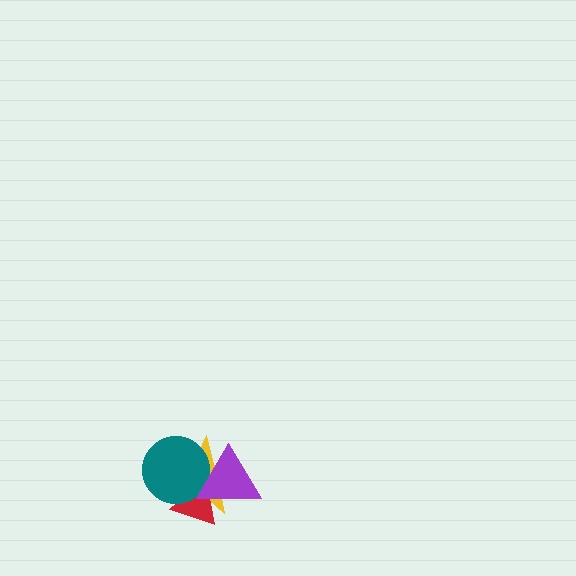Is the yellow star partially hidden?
Yes, it is partially covered by another shape.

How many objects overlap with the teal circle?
3 objects overlap with the teal circle.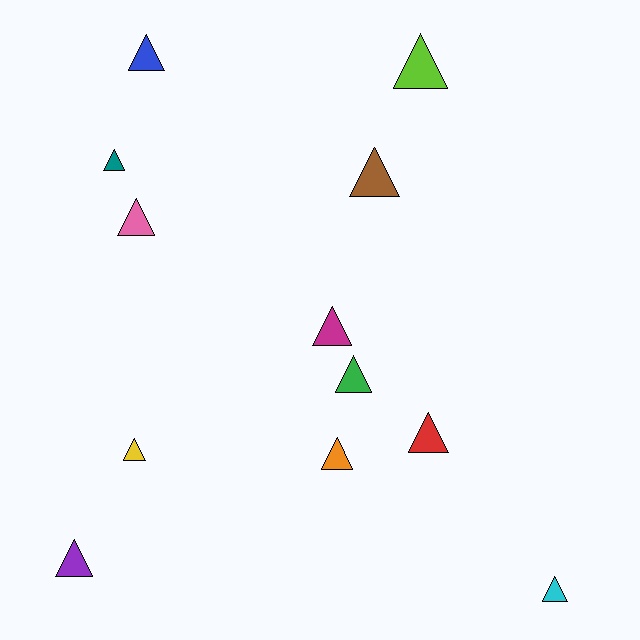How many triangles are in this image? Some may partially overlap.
There are 12 triangles.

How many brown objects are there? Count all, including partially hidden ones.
There is 1 brown object.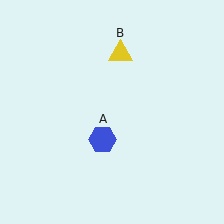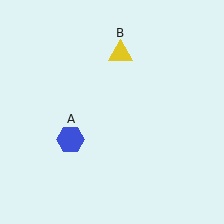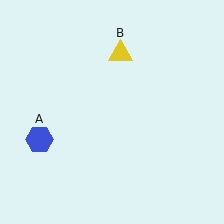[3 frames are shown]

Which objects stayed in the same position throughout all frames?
Yellow triangle (object B) remained stationary.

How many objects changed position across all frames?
1 object changed position: blue hexagon (object A).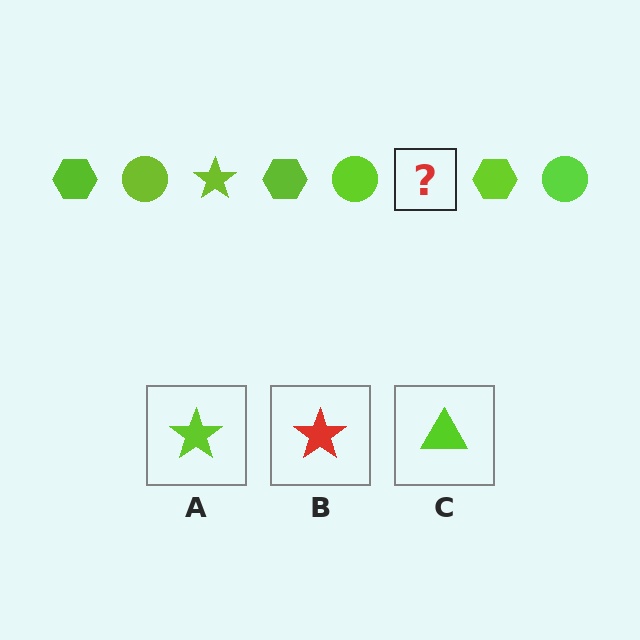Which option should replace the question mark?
Option A.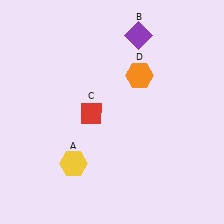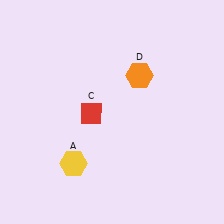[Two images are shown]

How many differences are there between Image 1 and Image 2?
There is 1 difference between the two images.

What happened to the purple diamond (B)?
The purple diamond (B) was removed in Image 2. It was in the top-right area of Image 1.